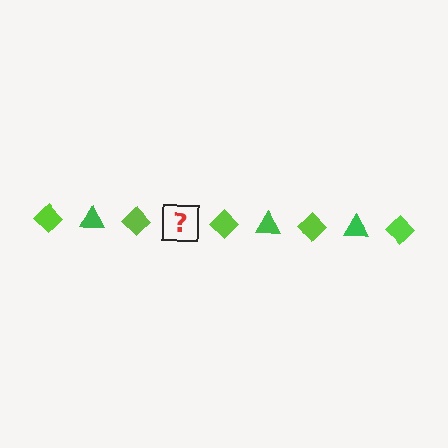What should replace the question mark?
The question mark should be replaced with a green triangle.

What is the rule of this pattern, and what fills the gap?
The rule is that the pattern alternates between lime diamond and green triangle. The gap should be filled with a green triangle.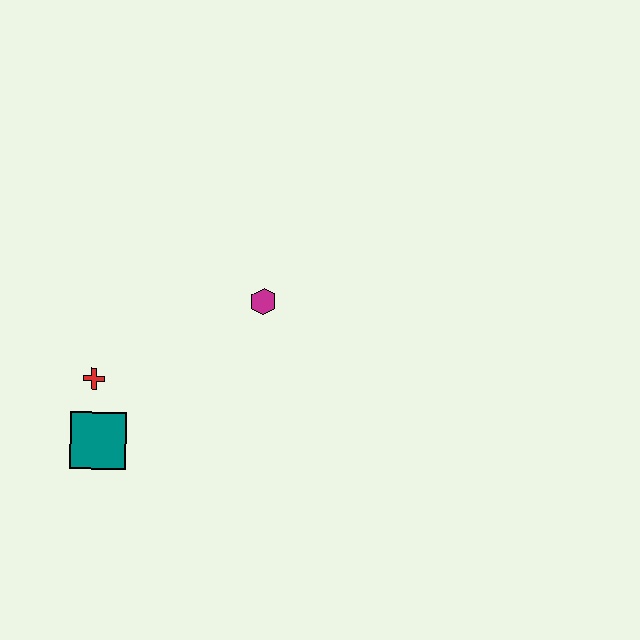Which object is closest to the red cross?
The teal square is closest to the red cross.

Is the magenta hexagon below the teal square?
No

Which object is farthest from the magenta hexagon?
The teal square is farthest from the magenta hexagon.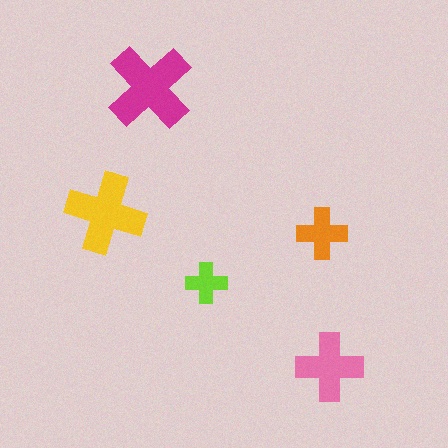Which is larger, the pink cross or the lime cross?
The pink one.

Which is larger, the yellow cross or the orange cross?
The yellow one.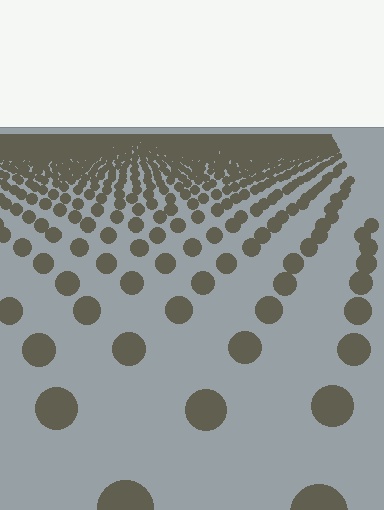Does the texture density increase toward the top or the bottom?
Density increases toward the top.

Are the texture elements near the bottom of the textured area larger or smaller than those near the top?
Larger. Near the bottom, elements are closer to the viewer and appear at a bigger on-screen size.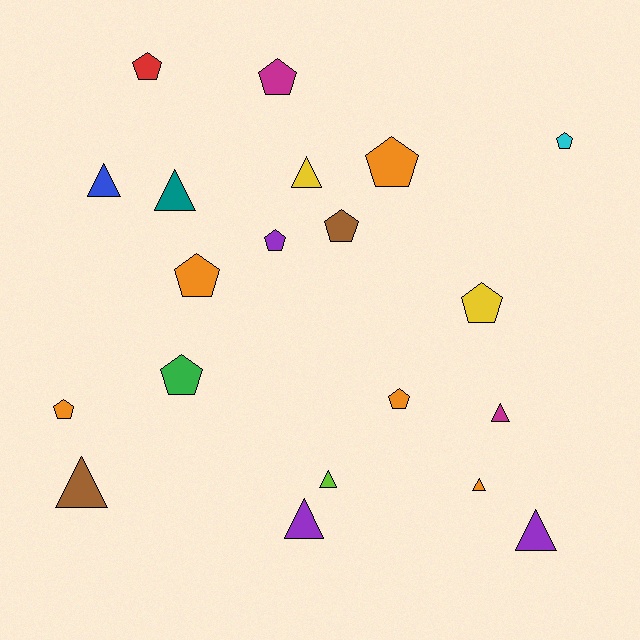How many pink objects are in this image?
There are no pink objects.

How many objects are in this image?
There are 20 objects.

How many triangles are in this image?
There are 9 triangles.